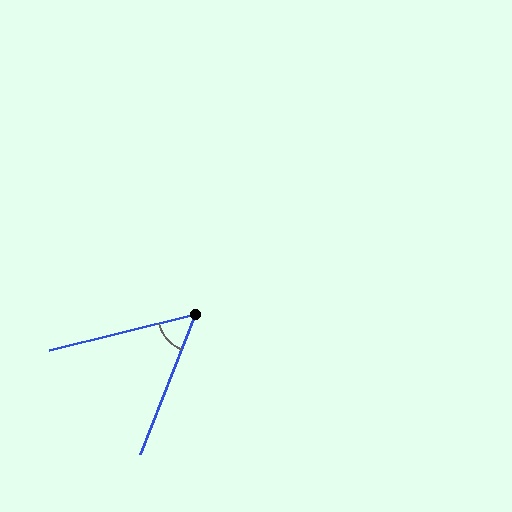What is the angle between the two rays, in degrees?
Approximately 55 degrees.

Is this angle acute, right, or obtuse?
It is acute.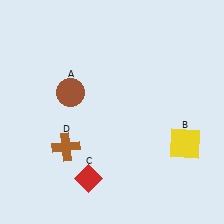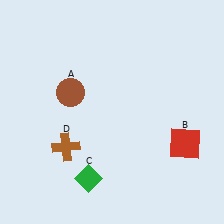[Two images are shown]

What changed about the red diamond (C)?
In Image 1, C is red. In Image 2, it changed to green.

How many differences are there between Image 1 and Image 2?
There are 2 differences between the two images.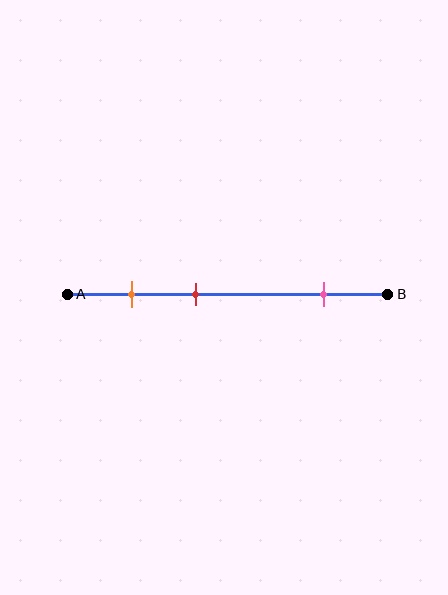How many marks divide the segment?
There are 3 marks dividing the segment.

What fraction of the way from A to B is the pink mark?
The pink mark is approximately 80% (0.8) of the way from A to B.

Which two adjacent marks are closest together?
The orange and red marks are the closest adjacent pair.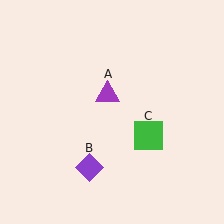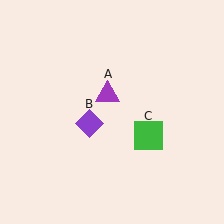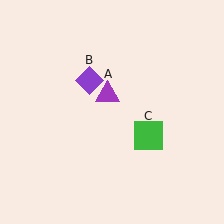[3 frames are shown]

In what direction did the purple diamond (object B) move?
The purple diamond (object B) moved up.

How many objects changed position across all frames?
1 object changed position: purple diamond (object B).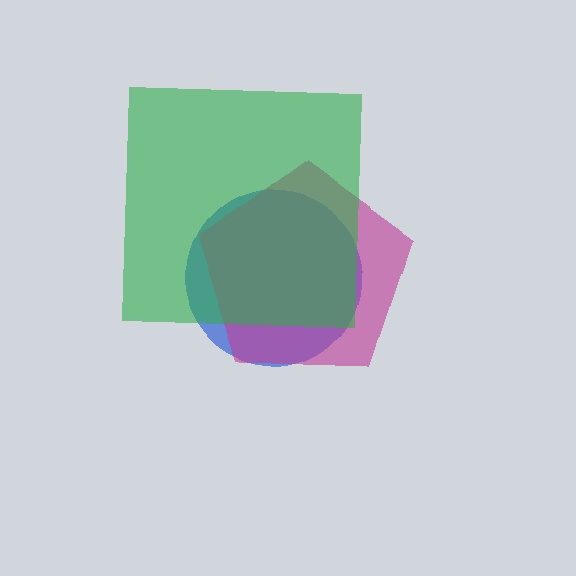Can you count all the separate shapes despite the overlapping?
Yes, there are 3 separate shapes.